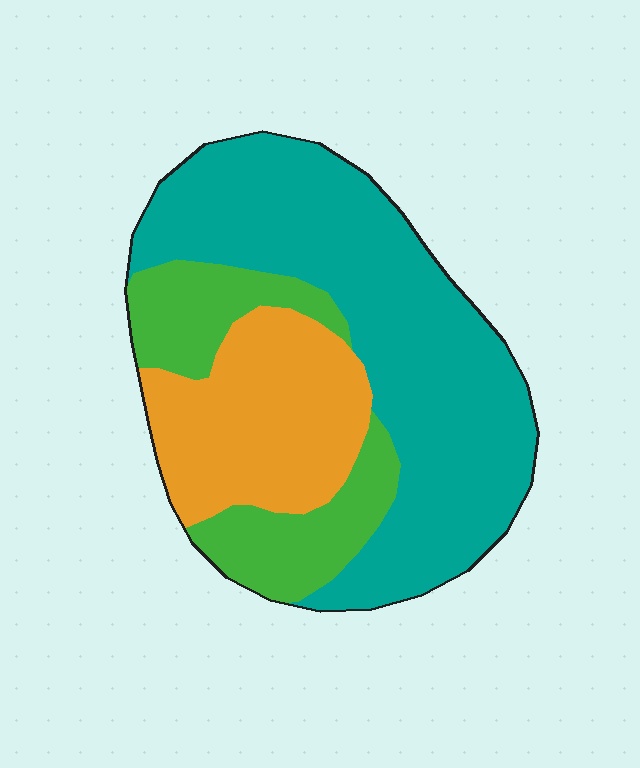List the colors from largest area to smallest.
From largest to smallest: teal, orange, green.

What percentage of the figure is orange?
Orange covers 25% of the figure.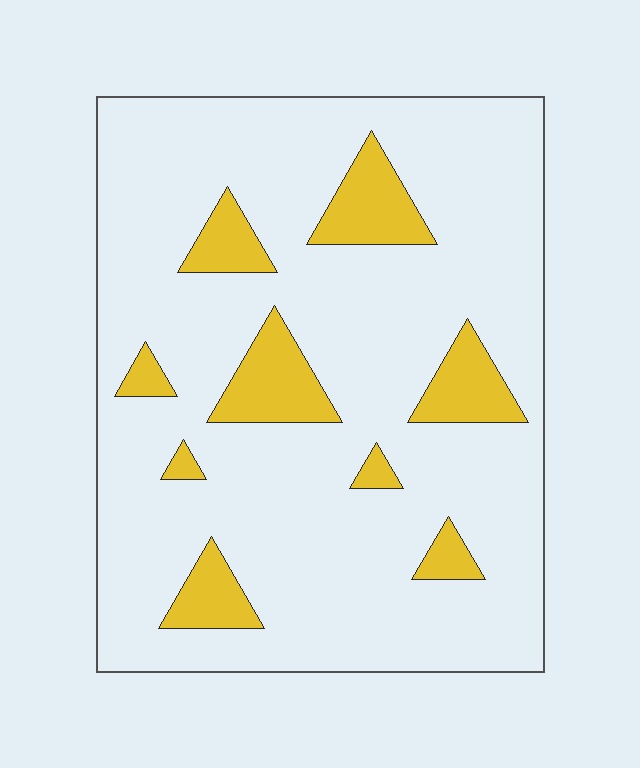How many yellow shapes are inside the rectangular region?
9.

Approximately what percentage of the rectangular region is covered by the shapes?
Approximately 15%.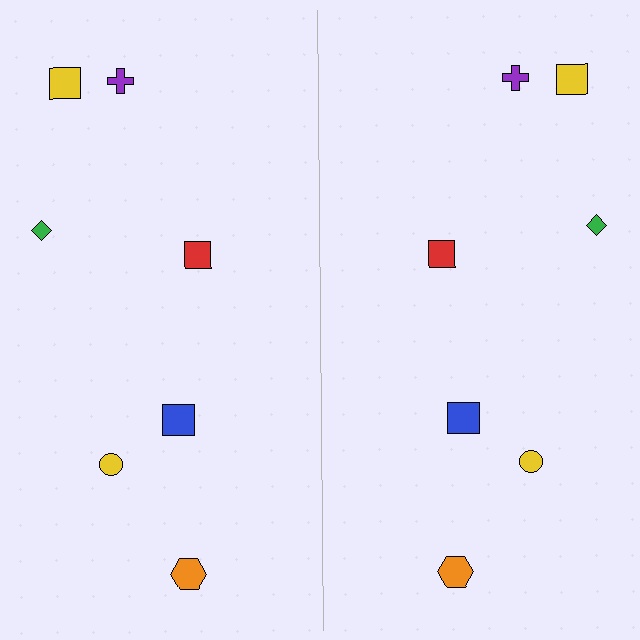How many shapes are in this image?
There are 14 shapes in this image.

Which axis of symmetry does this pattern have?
The pattern has a vertical axis of symmetry running through the center of the image.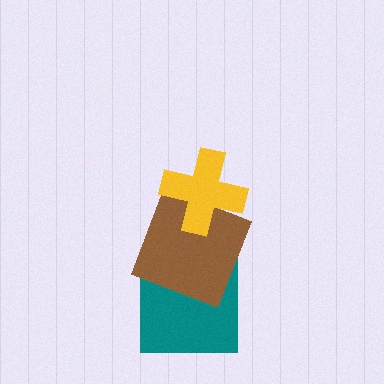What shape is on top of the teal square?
The brown square is on top of the teal square.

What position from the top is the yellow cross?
The yellow cross is 1st from the top.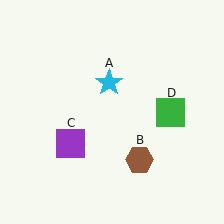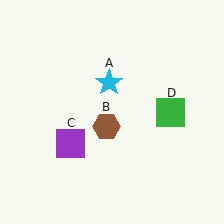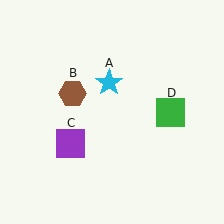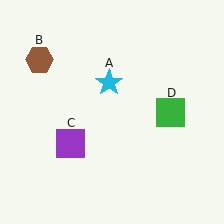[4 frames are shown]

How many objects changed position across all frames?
1 object changed position: brown hexagon (object B).